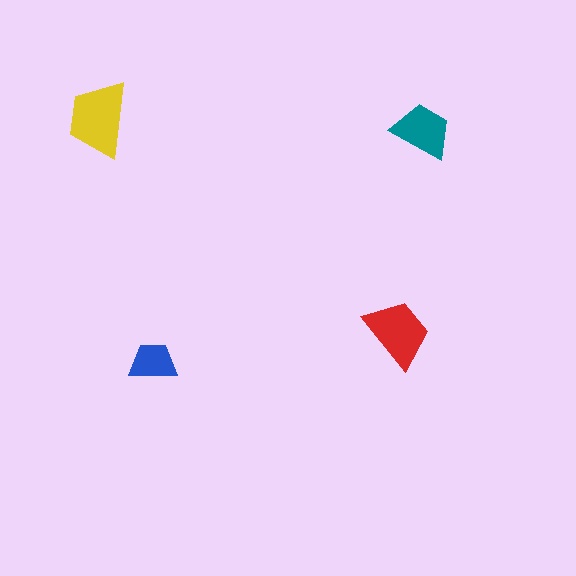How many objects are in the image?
There are 4 objects in the image.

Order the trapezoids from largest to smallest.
the yellow one, the red one, the teal one, the blue one.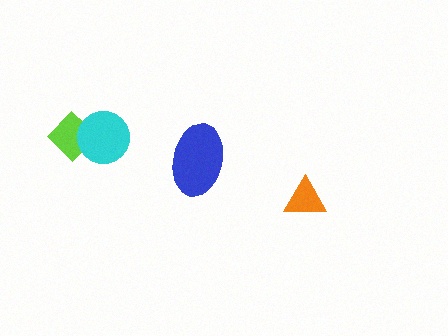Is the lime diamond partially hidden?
Yes, it is partially covered by another shape.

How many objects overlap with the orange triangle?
0 objects overlap with the orange triangle.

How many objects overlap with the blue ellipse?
0 objects overlap with the blue ellipse.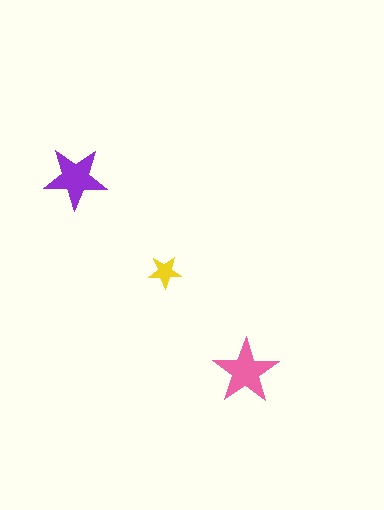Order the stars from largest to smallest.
the pink one, the purple one, the yellow one.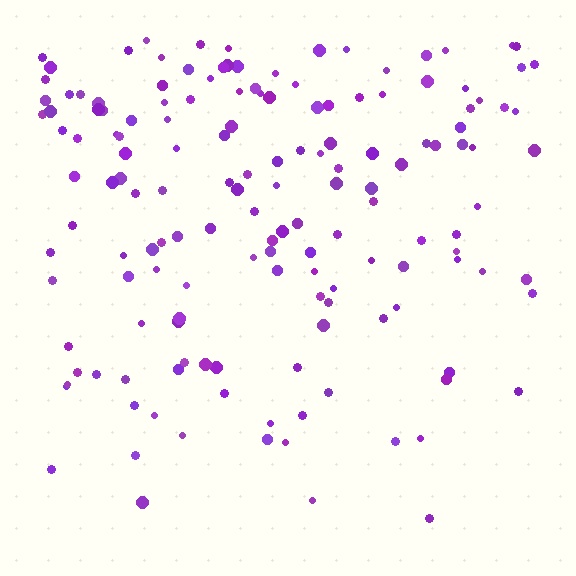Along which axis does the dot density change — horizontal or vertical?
Vertical.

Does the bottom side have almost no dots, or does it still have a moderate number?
Still a moderate number, just noticeably fewer than the top.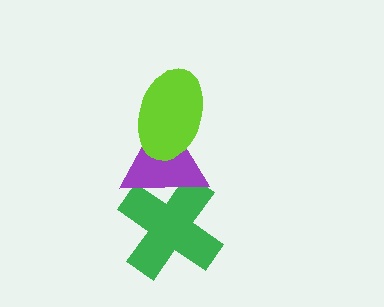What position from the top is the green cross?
The green cross is 3rd from the top.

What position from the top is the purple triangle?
The purple triangle is 2nd from the top.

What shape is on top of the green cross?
The purple triangle is on top of the green cross.